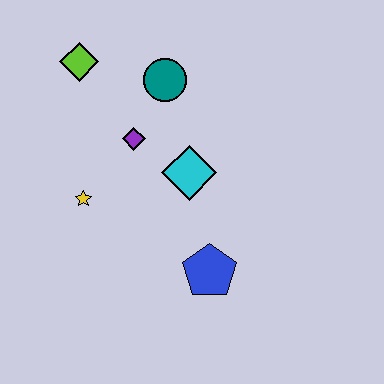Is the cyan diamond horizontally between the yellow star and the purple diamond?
No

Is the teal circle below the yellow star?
No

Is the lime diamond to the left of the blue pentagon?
Yes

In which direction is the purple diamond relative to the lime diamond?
The purple diamond is below the lime diamond.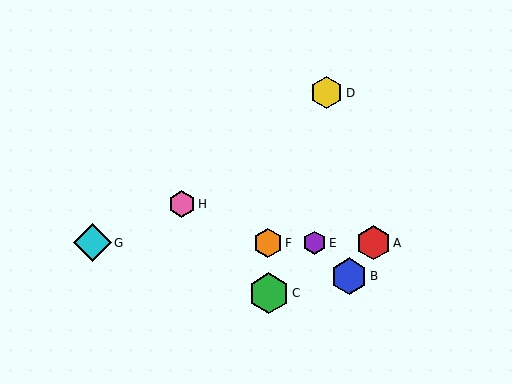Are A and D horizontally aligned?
No, A is at y≈243 and D is at y≈93.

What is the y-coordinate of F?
Object F is at y≈243.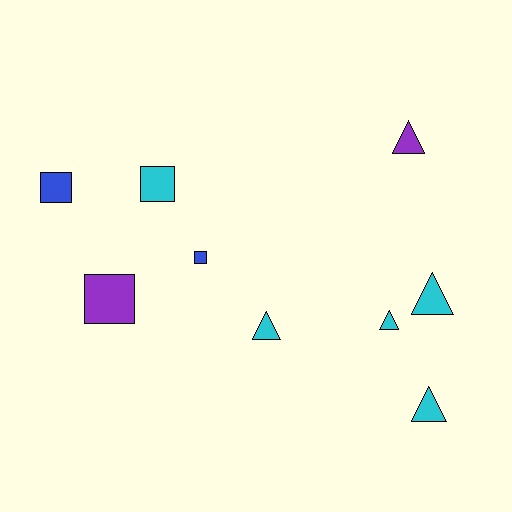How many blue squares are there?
There are 2 blue squares.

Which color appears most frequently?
Cyan, with 5 objects.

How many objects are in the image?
There are 9 objects.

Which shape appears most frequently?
Triangle, with 5 objects.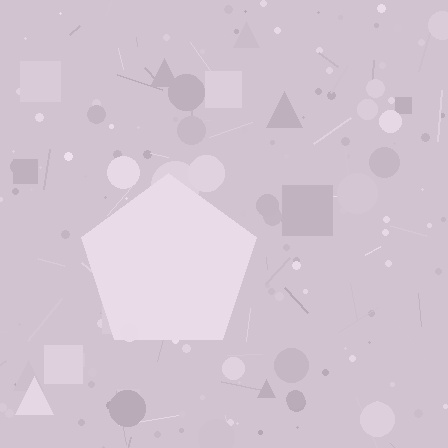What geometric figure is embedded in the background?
A pentagon is embedded in the background.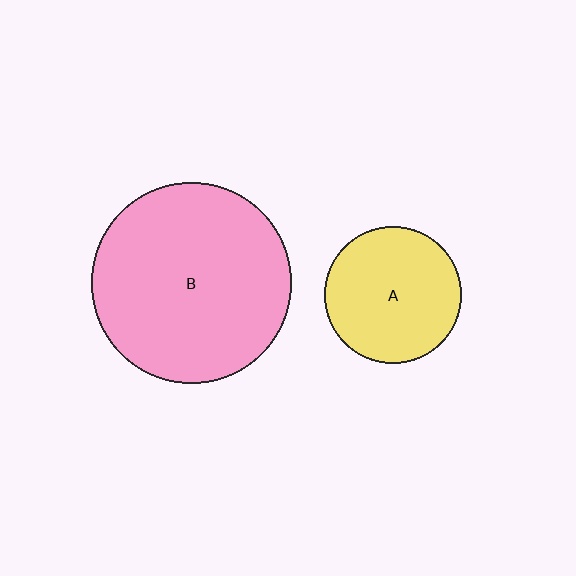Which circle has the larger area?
Circle B (pink).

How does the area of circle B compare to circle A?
Approximately 2.1 times.